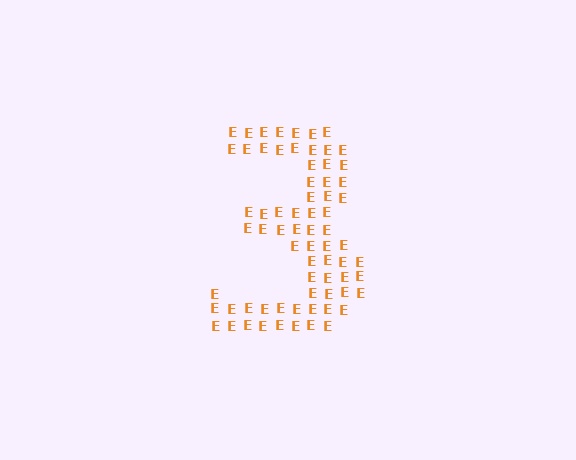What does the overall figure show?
The overall figure shows the digit 3.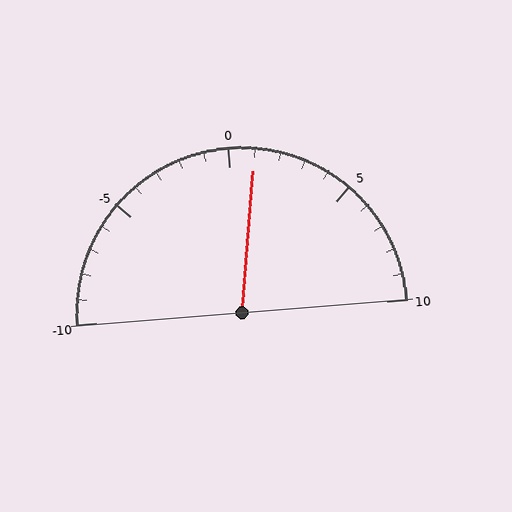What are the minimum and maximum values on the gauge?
The gauge ranges from -10 to 10.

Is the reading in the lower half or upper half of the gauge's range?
The reading is in the upper half of the range (-10 to 10).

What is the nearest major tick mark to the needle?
The nearest major tick mark is 0.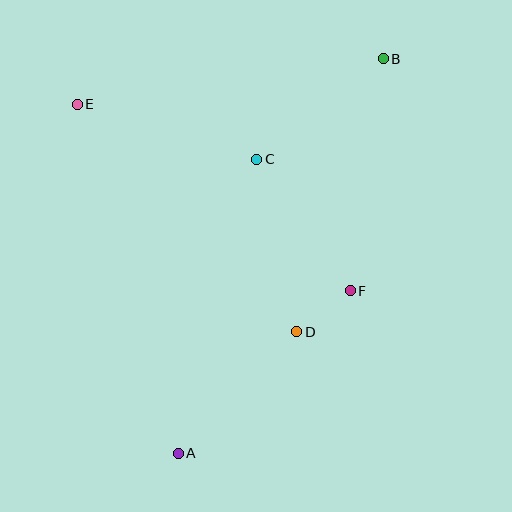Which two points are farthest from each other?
Points A and B are farthest from each other.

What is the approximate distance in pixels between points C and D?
The distance between C and D is approximately 177 pixels.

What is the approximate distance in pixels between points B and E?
The distance between B and E is approximately 309 pixels.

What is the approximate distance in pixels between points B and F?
The distance between B and F is approximately 234 pixels.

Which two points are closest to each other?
Points D and F are closest to each other.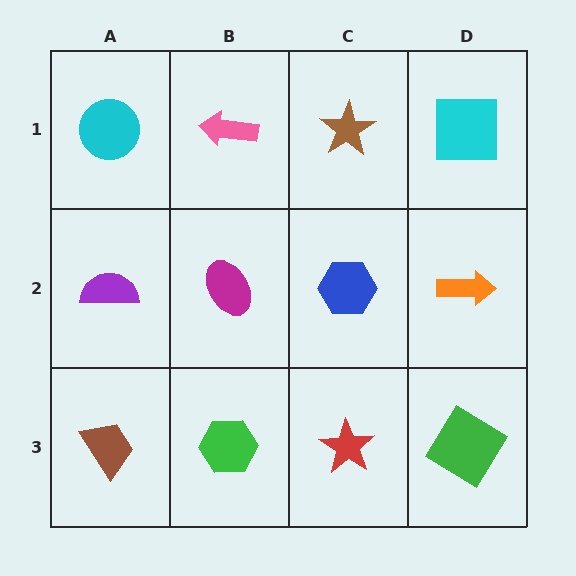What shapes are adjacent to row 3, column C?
A blue hexagon (row 2, column C), a green hexagon (row 3, column B), a green diamond (row 3, column D).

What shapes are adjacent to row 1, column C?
A blue hexagon (row 2, column C), a pink arrow (row 1, column B), a cyan square (row 1, column D).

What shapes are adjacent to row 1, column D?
An orange arrow (row 2, column D), a brown star (row 1, column C).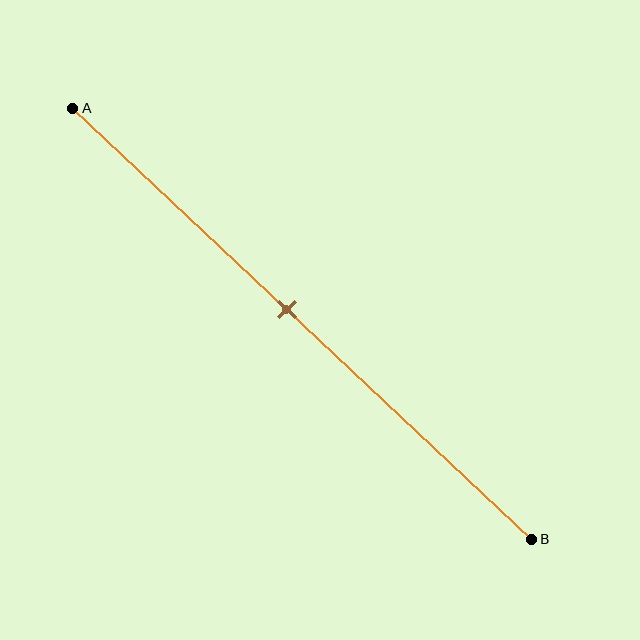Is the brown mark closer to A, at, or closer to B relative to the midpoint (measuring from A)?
The brown mark is closer to point A than the midpoint of segment AB.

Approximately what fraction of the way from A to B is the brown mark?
The brown mark is approximately 45% of the way from A to B.